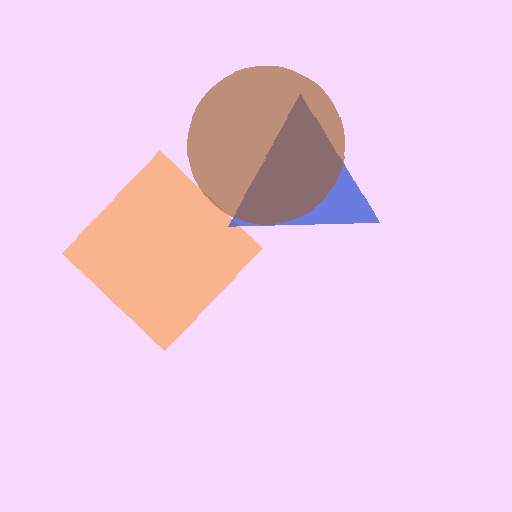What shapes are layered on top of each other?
The layered shapes are: an orange diamond, a blue triangle, a brown circle.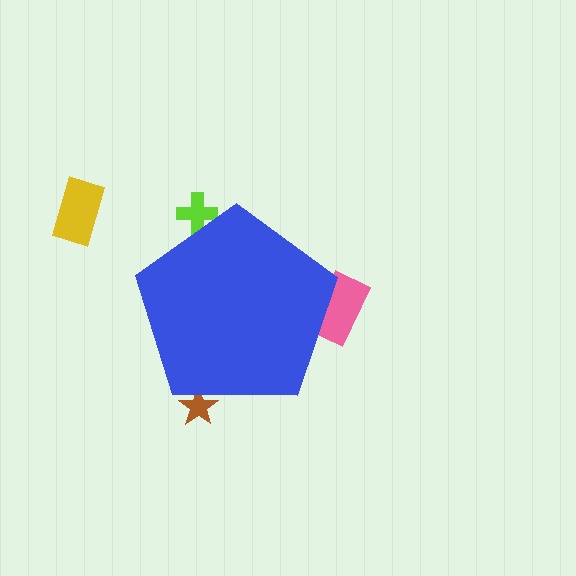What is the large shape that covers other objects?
A blue pentagon.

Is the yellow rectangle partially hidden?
No, the yellow rectangle is fully visible.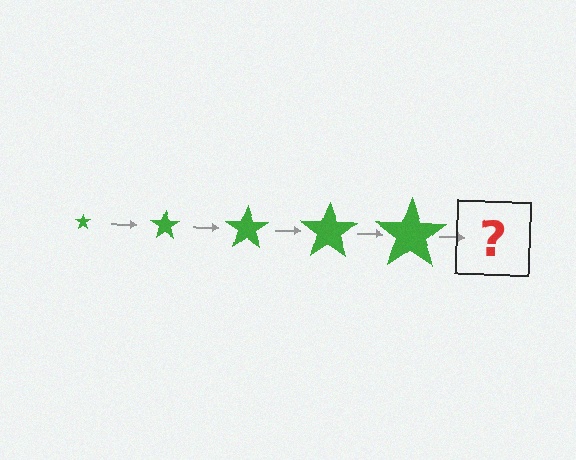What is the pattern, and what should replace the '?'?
The pattern is that the star gets progressively larger each step. The '?' should be a green star, larger than the previous one.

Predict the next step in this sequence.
The next step is a green star, larger than the previous one.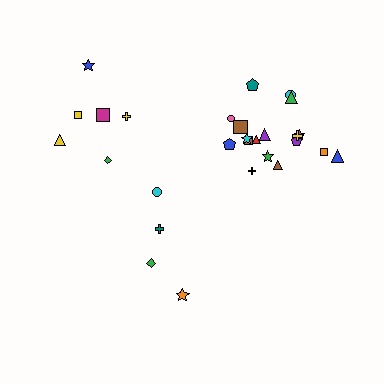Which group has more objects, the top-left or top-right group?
The top-right group.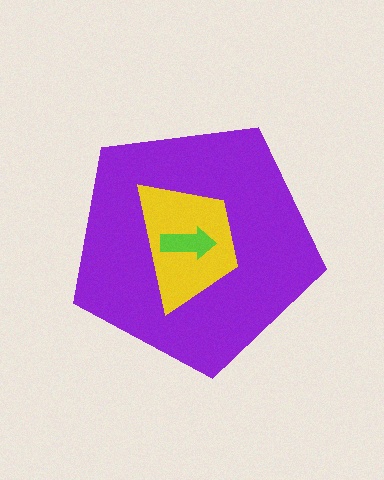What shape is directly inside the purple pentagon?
The yellow trapezoid.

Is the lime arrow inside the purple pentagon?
Yes.